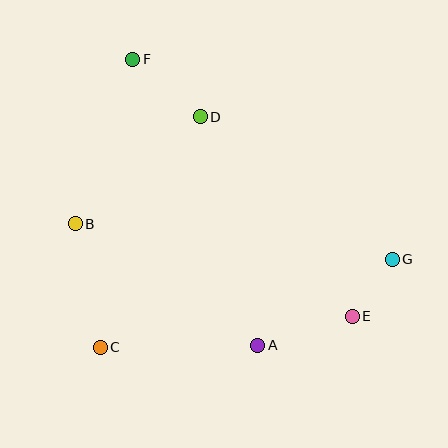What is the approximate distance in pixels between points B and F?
The distance between B and F is approximately 174 pixels.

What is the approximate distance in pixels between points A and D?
The distance between A and D is approximately 235 pixels.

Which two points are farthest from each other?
Points E and F are farthest from each other.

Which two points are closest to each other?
Points E and G are closest to each other.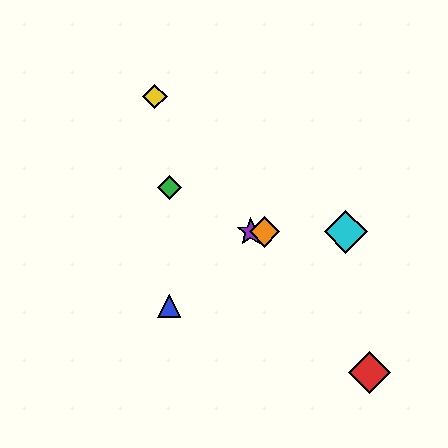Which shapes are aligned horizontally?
The purple star, the orange diamond, the cyan diamond are aligned horizontally.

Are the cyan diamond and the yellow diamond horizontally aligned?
No, the cyan diamond is at y≈232 and the yellow diamond is at y≈96.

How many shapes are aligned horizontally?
3 shapes (the purple star, the orange diamond, the cyan diamond) are aligned horizontally.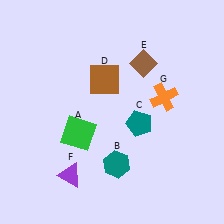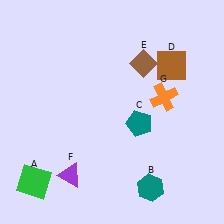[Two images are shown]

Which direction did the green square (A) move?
The green square (A) moved down.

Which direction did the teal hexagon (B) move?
The teal hexagon (B) moved right.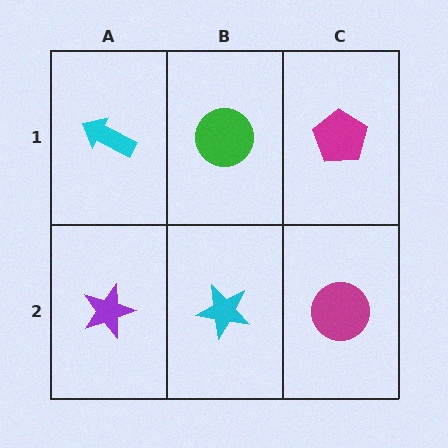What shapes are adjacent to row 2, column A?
A cyan arrow (row 1, column A), a cyan star (row 2, column B).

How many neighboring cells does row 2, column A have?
2.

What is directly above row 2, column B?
A green circle.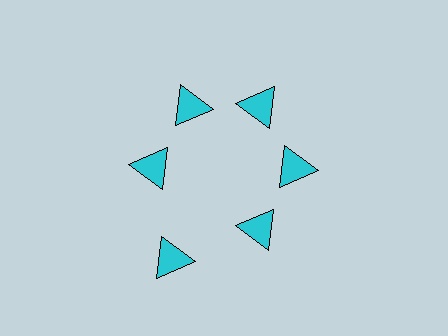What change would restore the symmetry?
The symmetry would be restored by moving it inward, back onto the ring so that all 6 triangles sit at equal angles and equal distance from the center.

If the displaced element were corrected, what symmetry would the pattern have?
It would have 6-fold rotational symmetry — the pattern would map onto itself every 60 degrees.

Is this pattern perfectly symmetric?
No. The 6 cyan triangles are arranged in a ring, but one element near the 7 o'clock position is pushed outward from the center, breaking the 6-fold rotational symmetry.